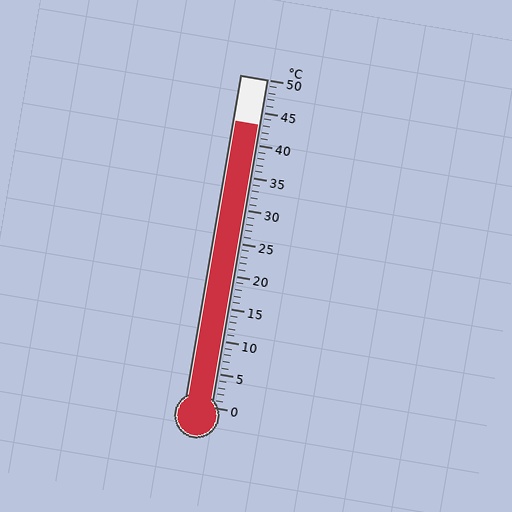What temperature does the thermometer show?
The thermometer shows approximately 43°C.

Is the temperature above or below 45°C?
The temperature is below 45°C.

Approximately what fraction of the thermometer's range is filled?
The thermometer is filled to approximately 85% of its range.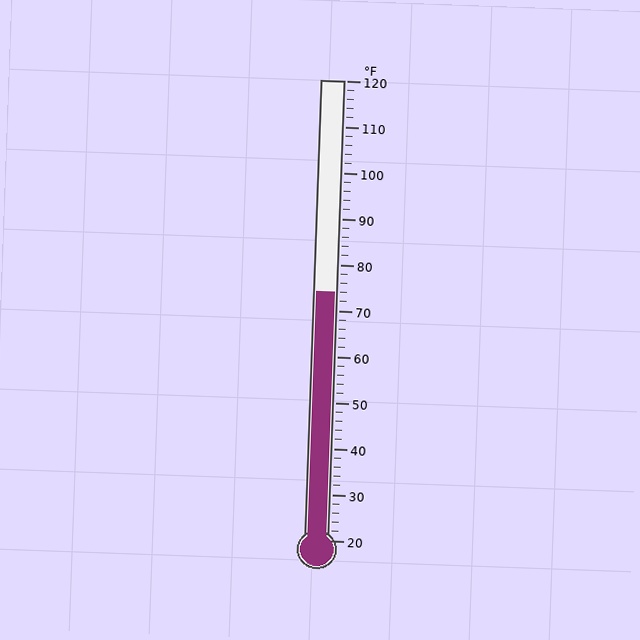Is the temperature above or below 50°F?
The temperature is above 50°F.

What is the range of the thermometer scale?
The thermometer scale ranges from 20°F to 120°F.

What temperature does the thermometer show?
The thermometer shows approximately 74°F.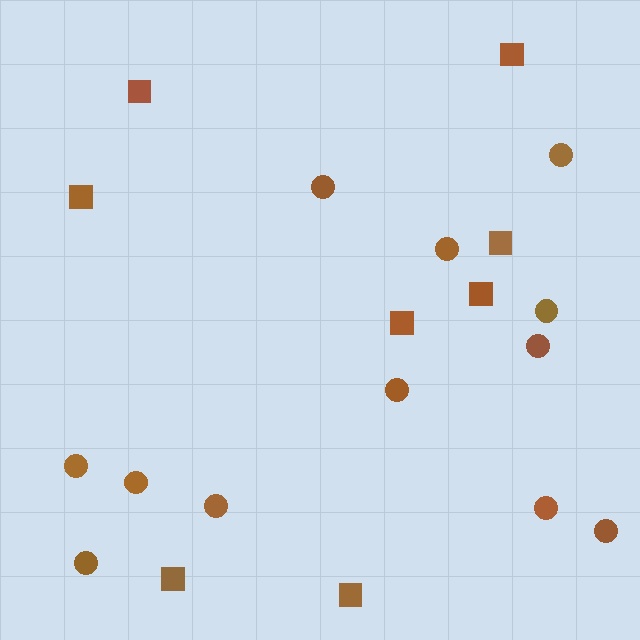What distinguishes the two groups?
There are 2 groups: one group of circles (12) and one group of squares (8).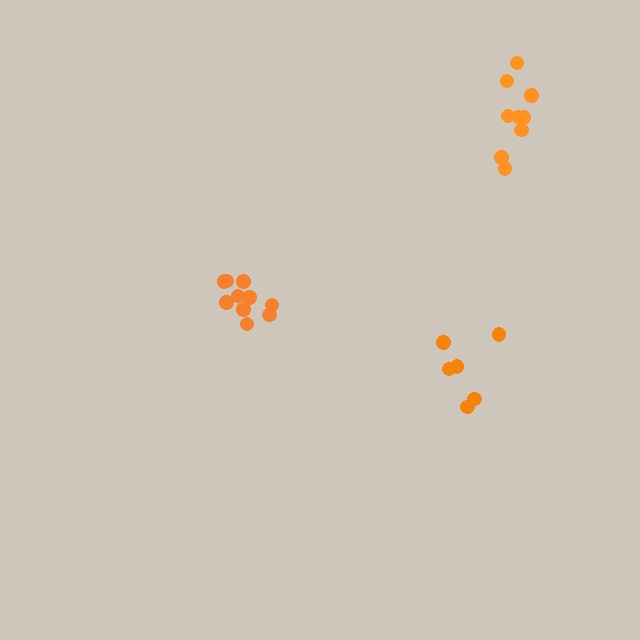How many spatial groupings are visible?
There are 3 spatial groupings.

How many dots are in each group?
Group 1: 10 dots, Group 2: 6 dots, Group 3: 9 dots (25 total).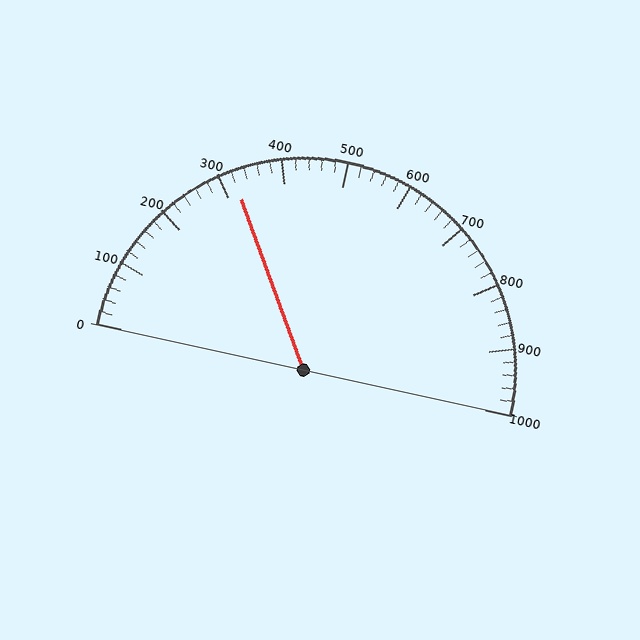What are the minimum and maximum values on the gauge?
The gauge ranges from 0 to 1000.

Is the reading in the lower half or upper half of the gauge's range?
The reading is in the lower half of the range (0 to 1000).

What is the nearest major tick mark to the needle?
The nearest major tick mark is 300.